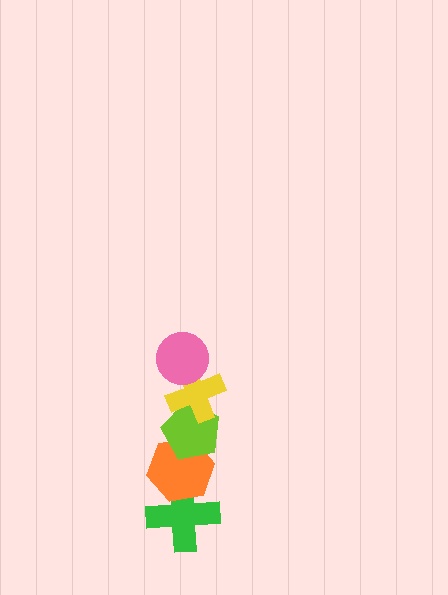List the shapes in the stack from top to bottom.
From top to bottom: the pink circle, the yellow cross, the lime pentagon, the orange hexagon, the green cross.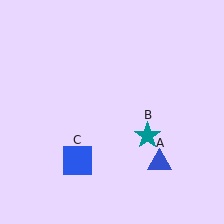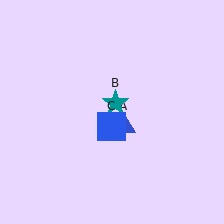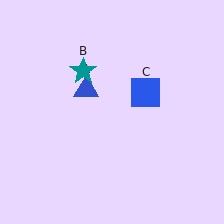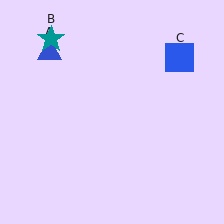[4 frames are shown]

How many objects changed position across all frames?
3 objects changed position: blue triangle (object A), teal star (object B), blue square (object C).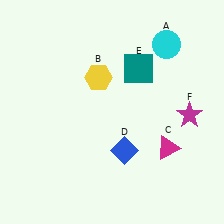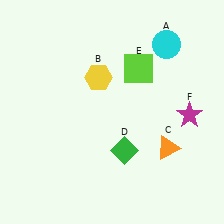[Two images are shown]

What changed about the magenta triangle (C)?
In Image 1, C is magenta. In Image 2, it changed to orange.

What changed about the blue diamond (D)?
In Image 1, D is blue. In Image 2, it changed to green.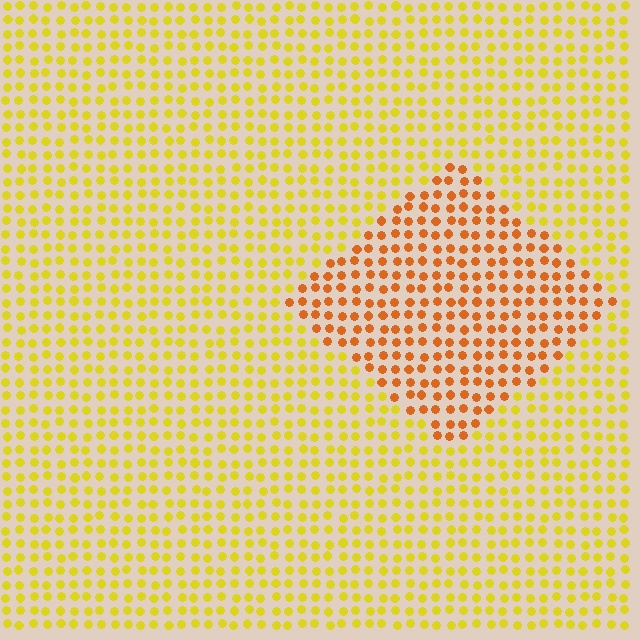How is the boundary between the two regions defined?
The boundary is defined purely by a slight shift in hue (about 35 degrees). Spacing, size, and orientation are identical on both sides.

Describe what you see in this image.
The image is filled with small yellow elements in a uniform arrangement. A diamond-shaped region is visible where the elements are tinted to a slightly different hue, forming a subtle color boundary.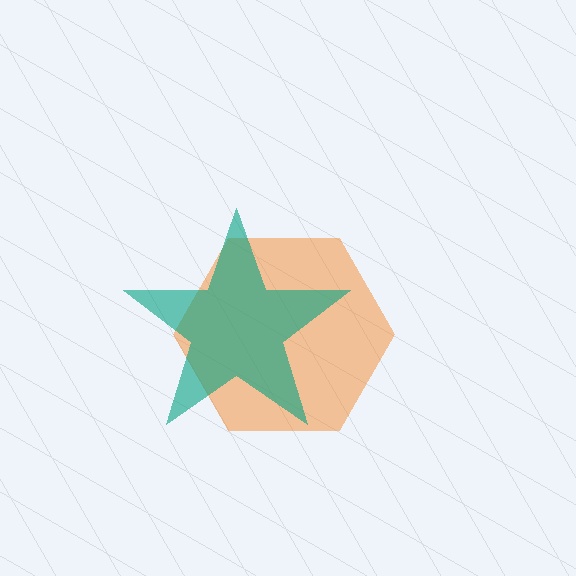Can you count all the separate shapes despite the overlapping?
Yes, there are 2 separate shapes.